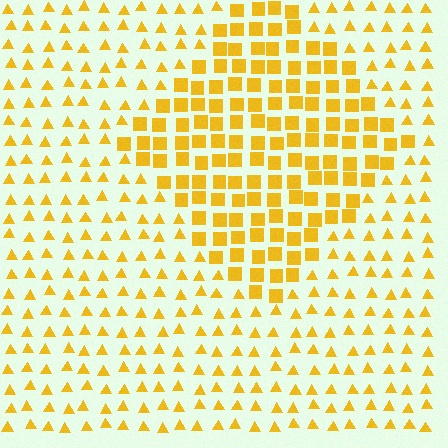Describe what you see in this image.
The image is filled with small yellow elements arranged in a uniform grid. A diamond-shaped region contains squares, while the surrounding area contains triangles. The boundary is defined purely by the change in element shape.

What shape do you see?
I see a diamond.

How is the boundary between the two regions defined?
The boundary is defined by a change in element shape: squares inside vs. triangles outside. All elements share the same color and spacing.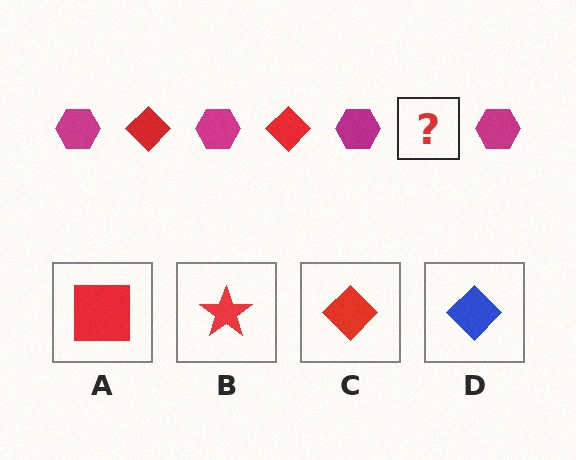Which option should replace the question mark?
Option C.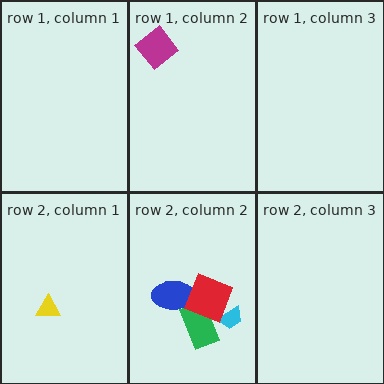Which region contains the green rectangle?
The row 2, column 2 region.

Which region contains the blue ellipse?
The row 2, column 2 region.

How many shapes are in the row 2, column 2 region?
4.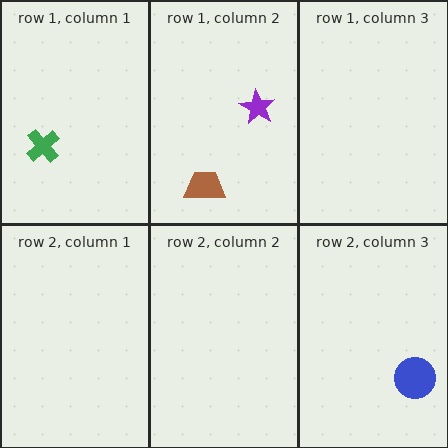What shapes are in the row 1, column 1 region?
The green cross.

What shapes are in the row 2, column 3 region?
The blue circle.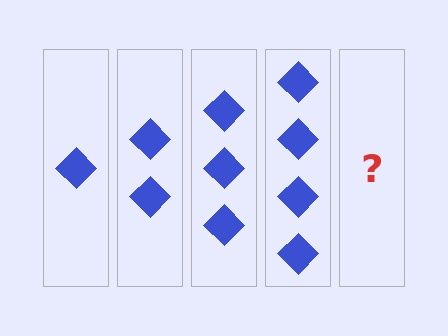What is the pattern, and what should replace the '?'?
The pattern is that each step adds one more diamond. The '?' should be 5 diamonds.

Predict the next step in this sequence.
The next step is 5 diamonds.